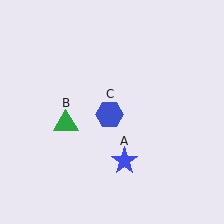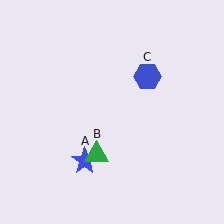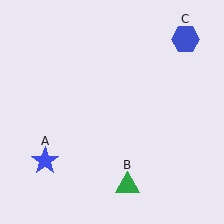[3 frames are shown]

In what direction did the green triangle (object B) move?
The green triangle (object B) moved down and to the right.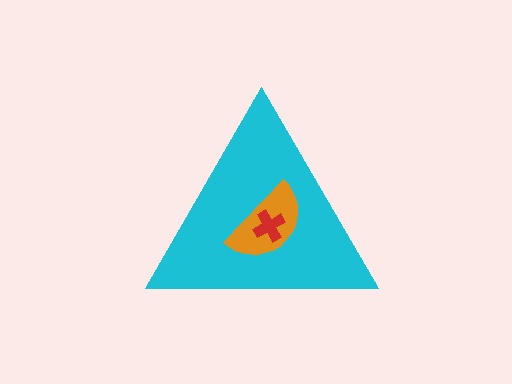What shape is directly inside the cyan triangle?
The orange semicircle.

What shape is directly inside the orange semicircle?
The red cross.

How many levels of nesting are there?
3.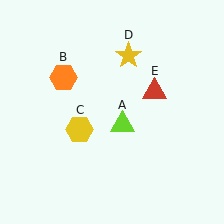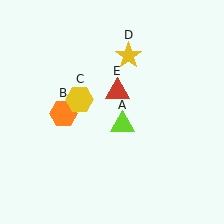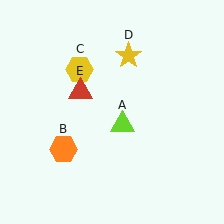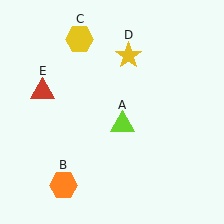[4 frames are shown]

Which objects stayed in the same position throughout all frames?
Lime triangle (object A) and yellow star (object D) remained stationary.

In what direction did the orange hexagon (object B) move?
The orange hexagon (object B) moved down.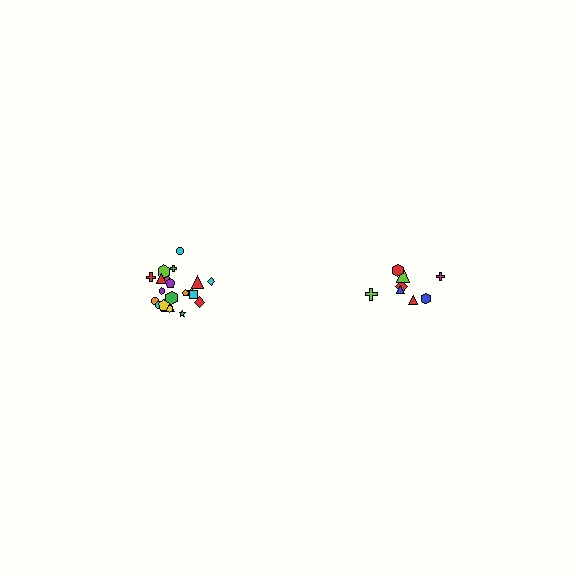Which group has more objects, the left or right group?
The left group.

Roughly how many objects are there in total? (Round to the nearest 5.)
Roughly 30 objects in total.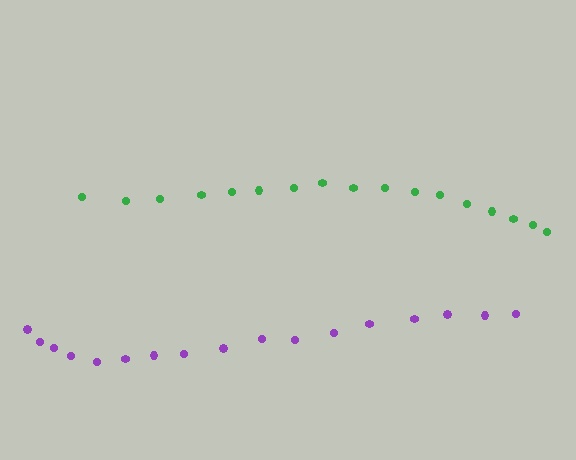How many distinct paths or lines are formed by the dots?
There are 2 distinct paths.